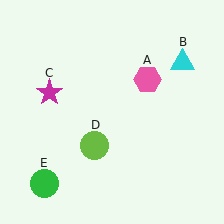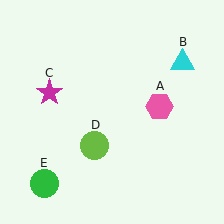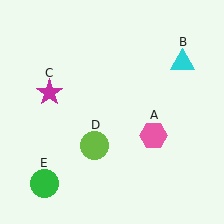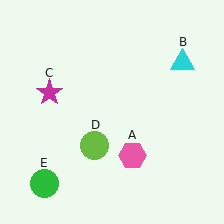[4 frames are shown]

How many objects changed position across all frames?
1 object changed position: pink hexagon (object A).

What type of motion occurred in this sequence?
The pink hexagon (object A) rotated clockwise around the center of the scene.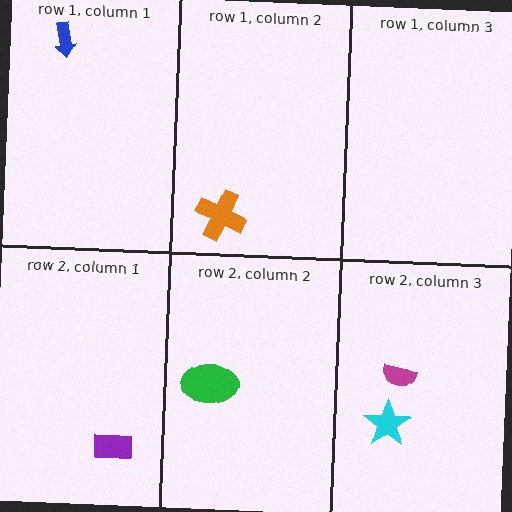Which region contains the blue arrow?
The row 1, column 1 region.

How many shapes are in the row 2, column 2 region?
1.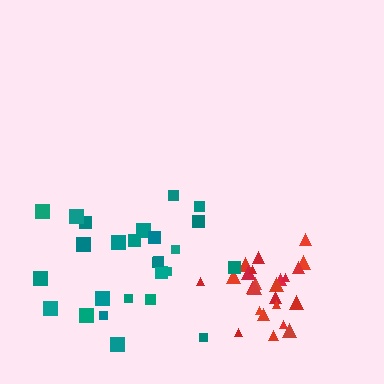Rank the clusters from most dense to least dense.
red, teal.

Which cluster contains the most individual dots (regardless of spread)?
Teal (26).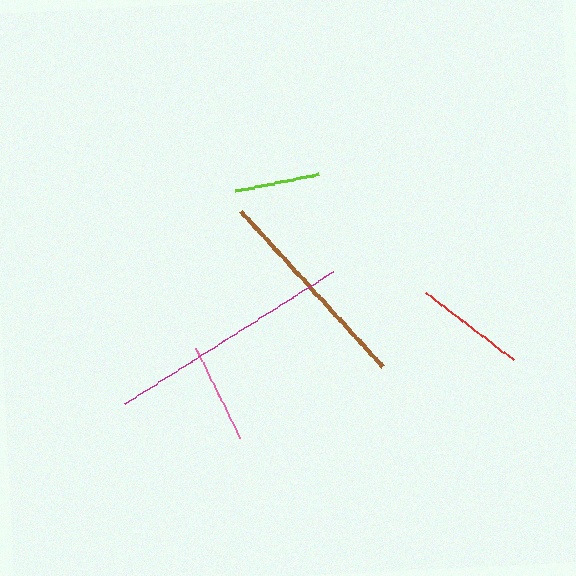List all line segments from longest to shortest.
From longest to shortest: magenta, brown, red, pink, lime.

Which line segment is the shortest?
The lime line is the shortest at approximately 85 pixels.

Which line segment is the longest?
The magenta line is the longest at approximately 247 pixels.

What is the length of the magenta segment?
The magenta segment is approximately 247 pixels long.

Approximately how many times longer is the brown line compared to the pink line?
The brown line is approximately 2.1 times the length of the pink line.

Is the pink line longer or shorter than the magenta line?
The magenta line is longer than the pink line.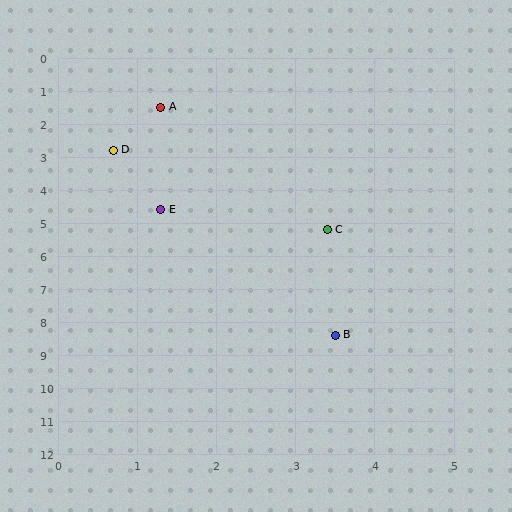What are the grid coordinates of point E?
Point E is at approximately (1.3, 4.6).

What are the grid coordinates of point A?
Point A is at approximately (1.3, 1.5).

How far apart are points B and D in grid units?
Points B and D are about 6.3 grid units apart.